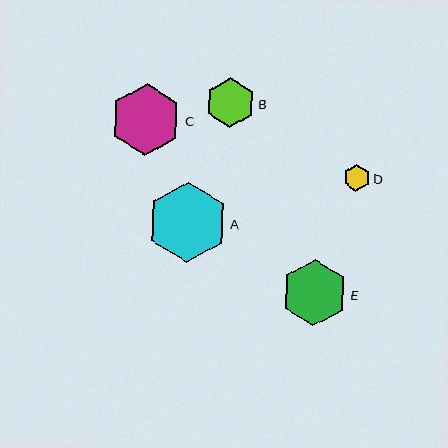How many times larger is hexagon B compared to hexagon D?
Hexagon B is approximately 1.9 times the size of hexagon D.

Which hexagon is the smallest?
Hexagon D is the smallest with a size of approximately 26 pixels.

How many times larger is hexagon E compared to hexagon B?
Hexagon E is approximately 1.3 times the size of hexagon B.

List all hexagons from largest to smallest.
From largest to smallest: A, C, E, B, D.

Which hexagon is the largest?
Hexagon A is the largest with a size of approximately 80 pixels.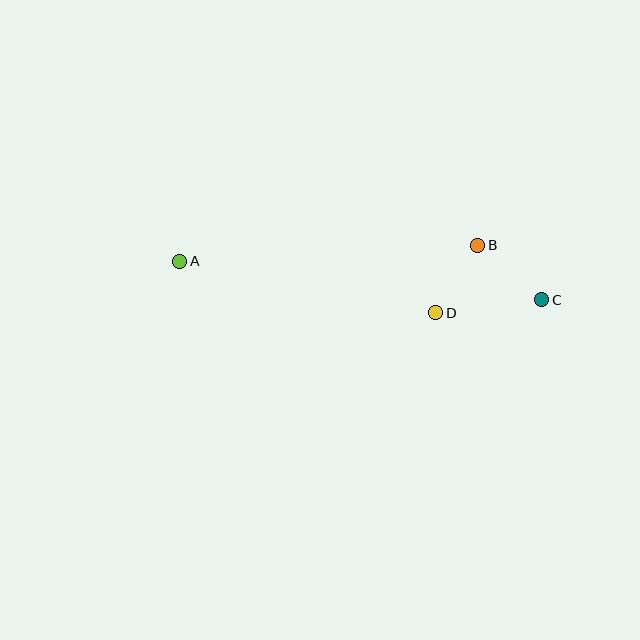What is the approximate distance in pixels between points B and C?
The distance between B and C is approximately 84 pixels.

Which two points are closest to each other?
Points B and D are closest to each other.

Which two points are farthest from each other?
Points A and C are farthest from each other.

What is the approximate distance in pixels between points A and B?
The distance between A and B is approximately 298 pixels.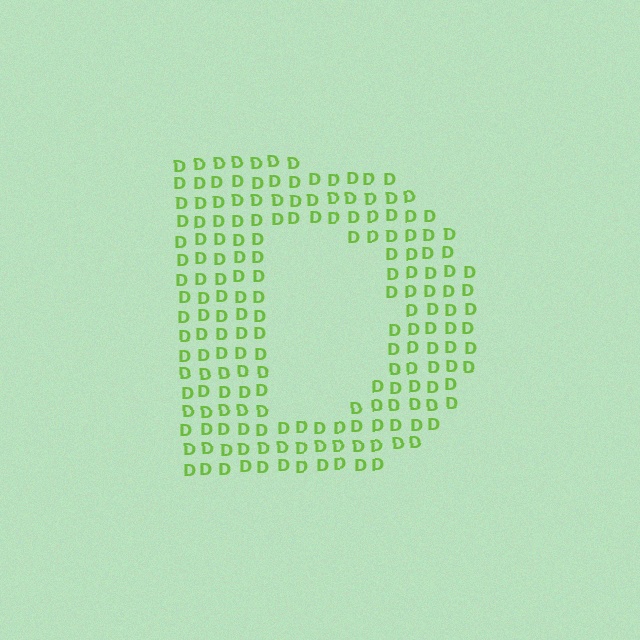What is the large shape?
The large shape is the letter D.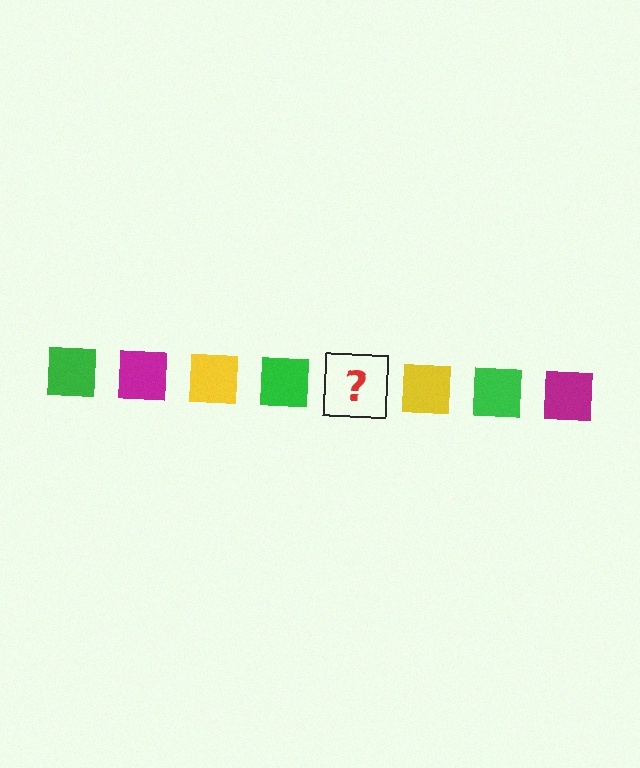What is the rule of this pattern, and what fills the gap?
The rule is that the pattern cycles through green, magenta, yellow squares. The gap should be filled with a magenta square.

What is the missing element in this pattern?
The missing element is a magenta square.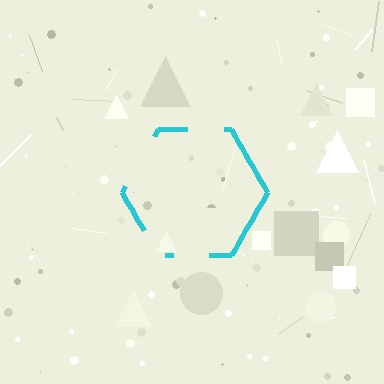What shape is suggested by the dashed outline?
The dashed outline suggests a hexagon.